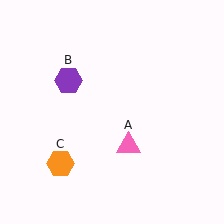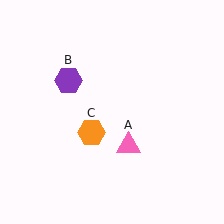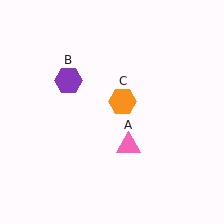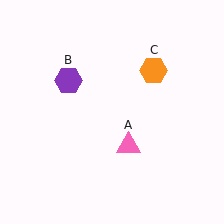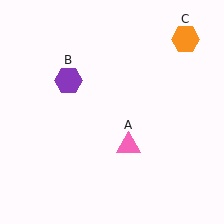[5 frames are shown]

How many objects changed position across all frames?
1 object changed position: orange hexagon (object C).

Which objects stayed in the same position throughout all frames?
Pink triangle (object A) and purple hexagon (object B) remained stationary.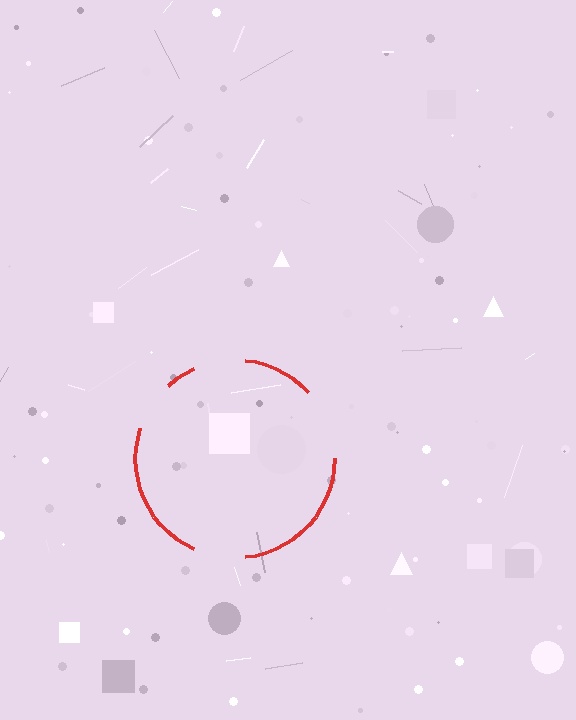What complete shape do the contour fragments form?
The contour fragments form a circle.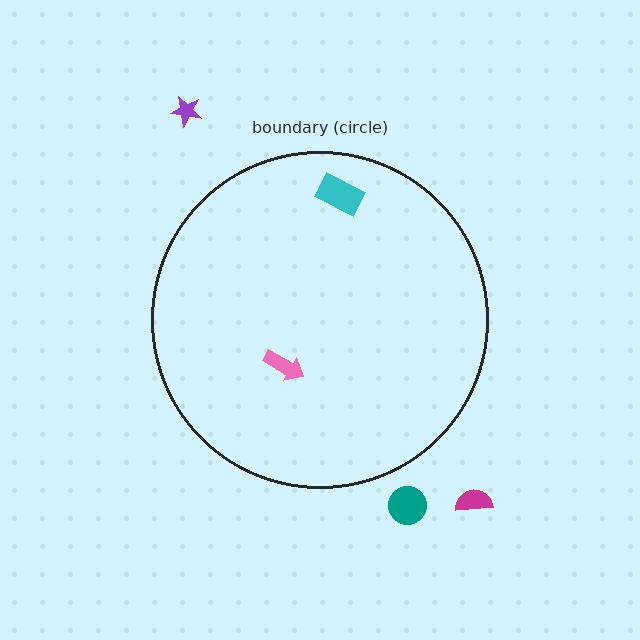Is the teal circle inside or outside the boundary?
Outside.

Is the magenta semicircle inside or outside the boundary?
Outside.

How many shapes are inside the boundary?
2 inside, 3 outside.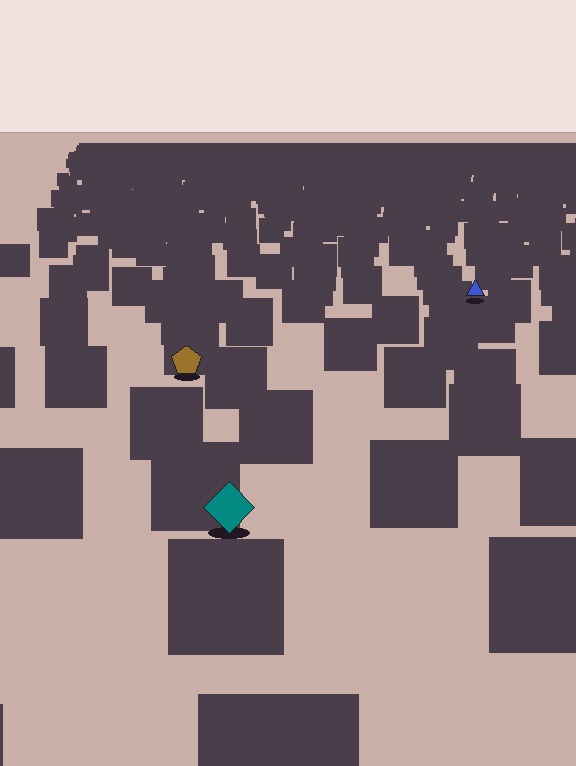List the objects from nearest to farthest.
From nearest to farthest: the teal diamond, the brown pentagon, the blue triangle.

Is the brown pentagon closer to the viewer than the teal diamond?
No. The teal diamond is closer — you can tell from the texture gradient: the ground texture is coarser near it.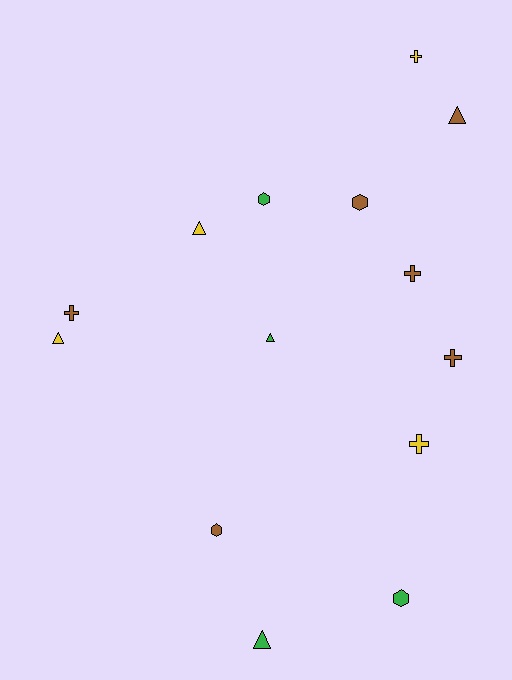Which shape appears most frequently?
Triangle, with 5 objects.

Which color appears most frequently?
Brown, with 6 objects.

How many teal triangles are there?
There are no teal triangles.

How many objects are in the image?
There are 14 objects.